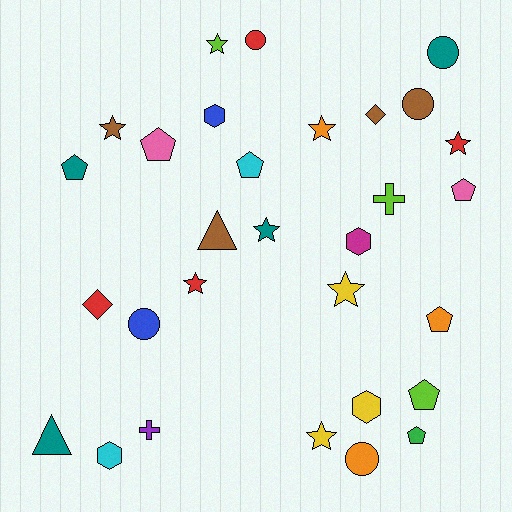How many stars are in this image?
There are 8 stars.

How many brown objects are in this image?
There are 4 brown objects.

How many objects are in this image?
There are 30 objects.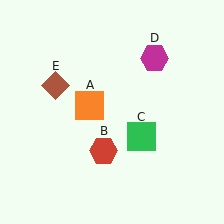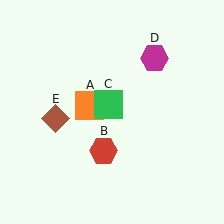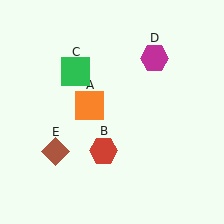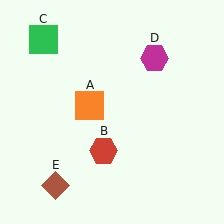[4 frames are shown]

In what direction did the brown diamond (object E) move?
The brown diamond (object E) moved down.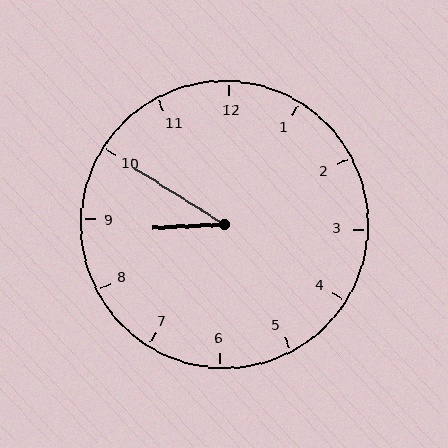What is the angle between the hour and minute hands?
Approximately 35 degrees.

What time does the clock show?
8:50.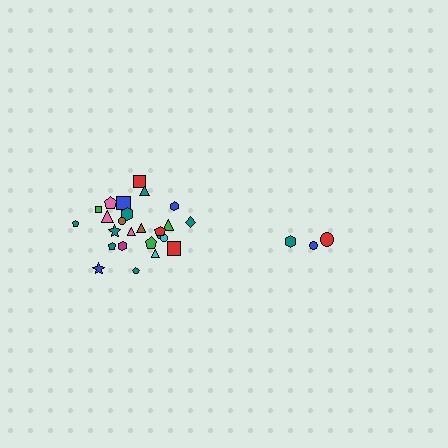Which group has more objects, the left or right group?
The left group.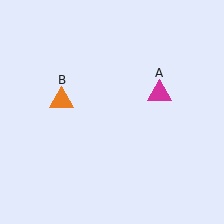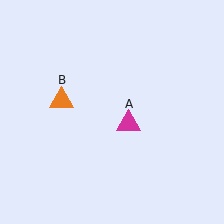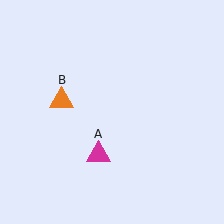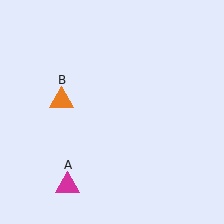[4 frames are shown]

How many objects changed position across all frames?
1 object changed position: magenta triangle (object A).